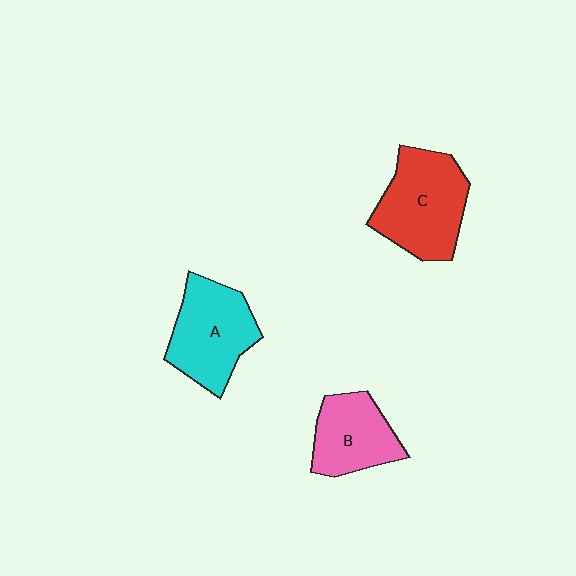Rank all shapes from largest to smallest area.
From largest to smallest: C (red), A (cyan), B (pink).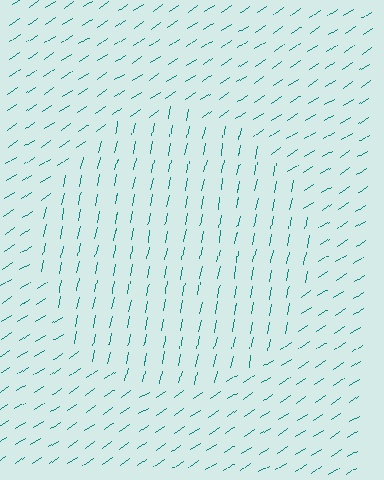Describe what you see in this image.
The image is filled with small teal line segments. A circle region in the image has lines oriented differently from the surrounding lines, creating a visible texture boundary.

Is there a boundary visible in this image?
Yes, there is a texture boundary formed by a change in line orientation.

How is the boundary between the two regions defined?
The boundary is defined purely by a change in line orientation (approximately 45 degrees difference). All lines are the same color and thickness.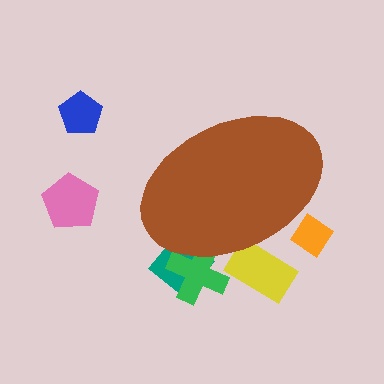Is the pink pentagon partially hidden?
No, the pink pentagon is fully visible.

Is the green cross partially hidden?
Yes, the green cross is partially hidden behind the brown ellipse.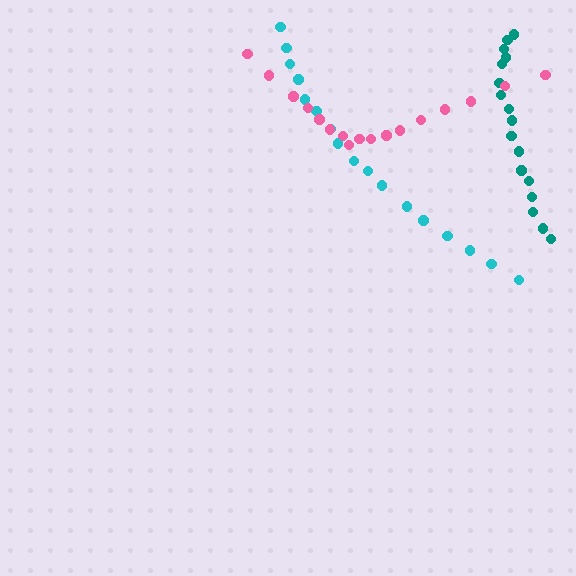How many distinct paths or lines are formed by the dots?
There are 3 distinct paths.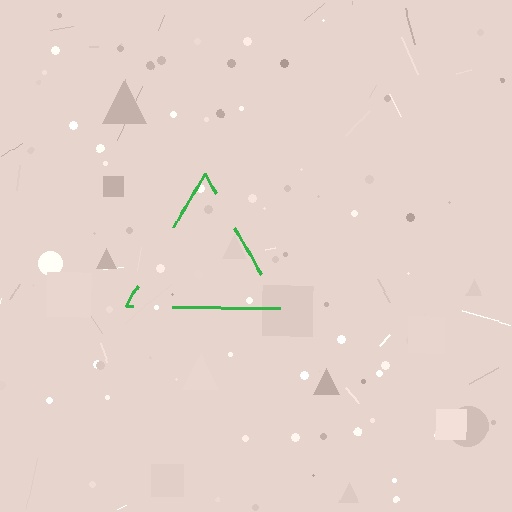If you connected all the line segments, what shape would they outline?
They would outline a triangle.